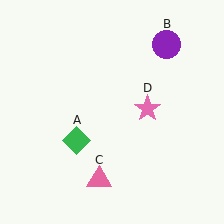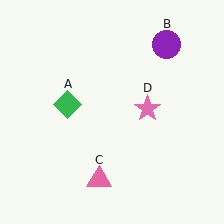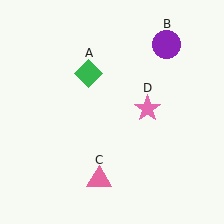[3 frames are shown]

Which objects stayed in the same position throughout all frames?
Purple circle (object B) and pink triangle (object C) and pink star (object D) remained stationary.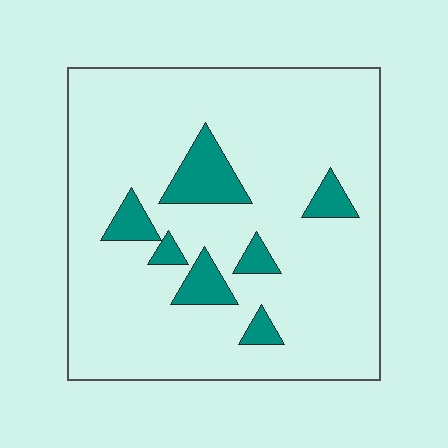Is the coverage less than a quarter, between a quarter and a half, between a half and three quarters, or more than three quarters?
Less than a quarter.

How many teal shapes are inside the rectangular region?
7.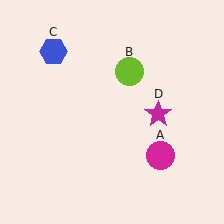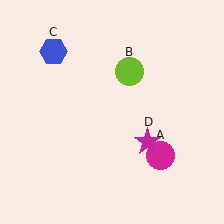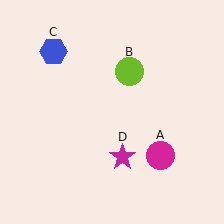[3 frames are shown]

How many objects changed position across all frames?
1 object changed position: magenta star (object D).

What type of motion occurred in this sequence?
The magenta star (object D) rotated clockwise around the center of the scene.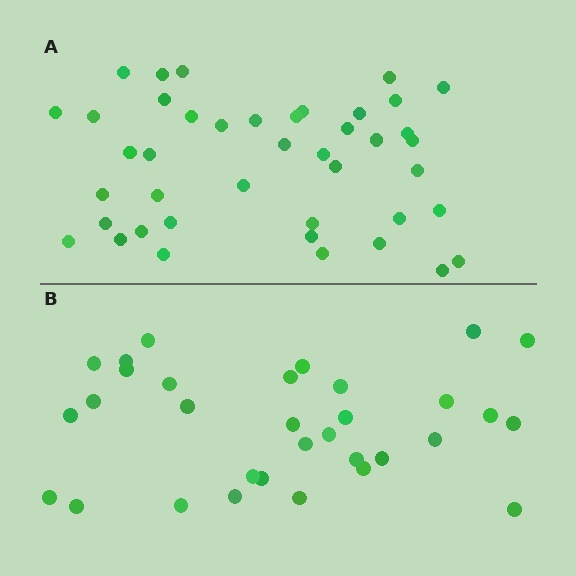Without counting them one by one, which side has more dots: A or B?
Region A (the top region) has more dots.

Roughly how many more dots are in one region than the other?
Region A has roughly 10 or so more dots than region B.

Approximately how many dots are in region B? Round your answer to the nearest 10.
About 30 dots. (The exact count is 32, which rounds to 30.)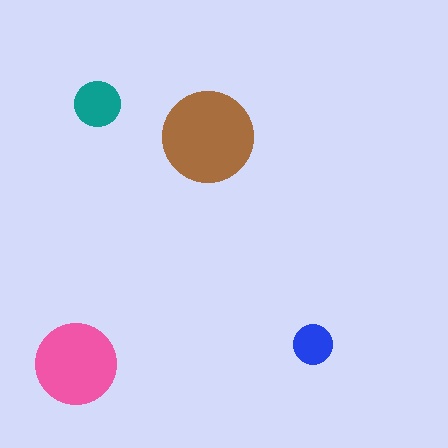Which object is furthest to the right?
The blue circle is rightmost.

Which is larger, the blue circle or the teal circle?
The teal one.